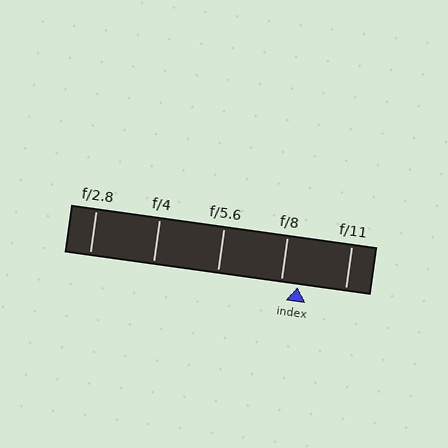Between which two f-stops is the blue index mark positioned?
The index mark is between f/8 and f/11.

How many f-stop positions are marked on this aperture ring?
There are 5 f-stop positions marked.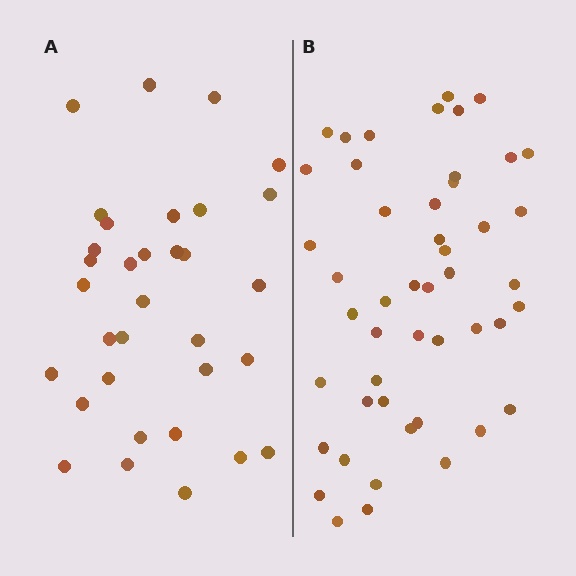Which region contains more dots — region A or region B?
Region B (the right region) has more dots.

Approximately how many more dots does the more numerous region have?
Region B has approximately 15 more dots than region A.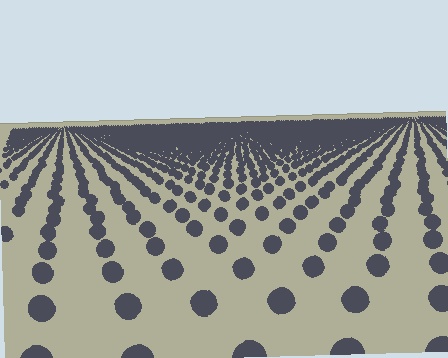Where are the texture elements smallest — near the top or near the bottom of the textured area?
Near the top.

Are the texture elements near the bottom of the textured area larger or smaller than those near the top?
Larger. Near the bottom, elements are closer to the viewer and appear at a bigger on-screen size.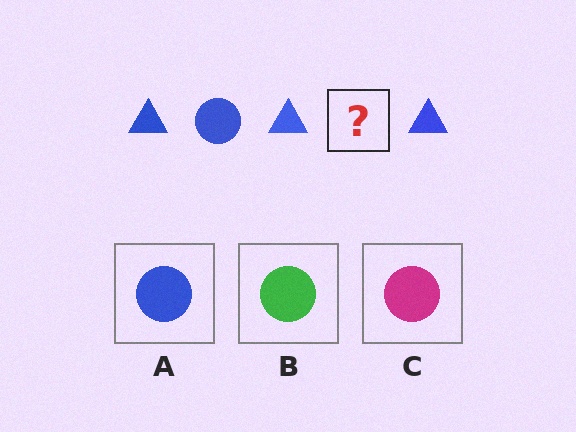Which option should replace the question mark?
Option A.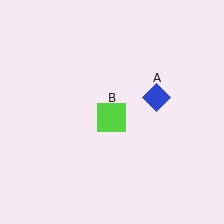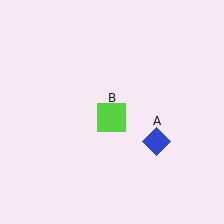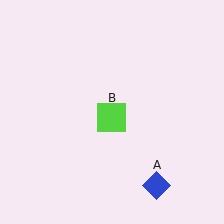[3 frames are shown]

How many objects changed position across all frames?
1 object changed position: blue diamond (object A).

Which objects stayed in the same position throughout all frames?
Lime square (object B) remained stationary.